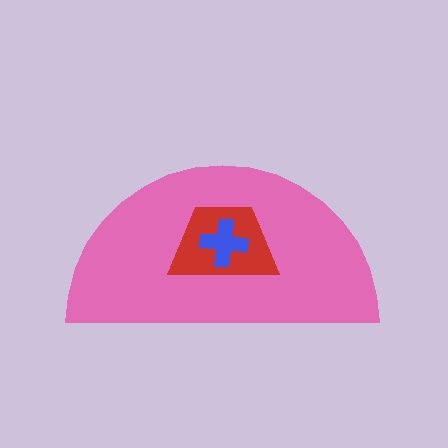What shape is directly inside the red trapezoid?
The blue cross.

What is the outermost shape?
The pink semicircle.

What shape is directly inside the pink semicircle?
The red trapezoid.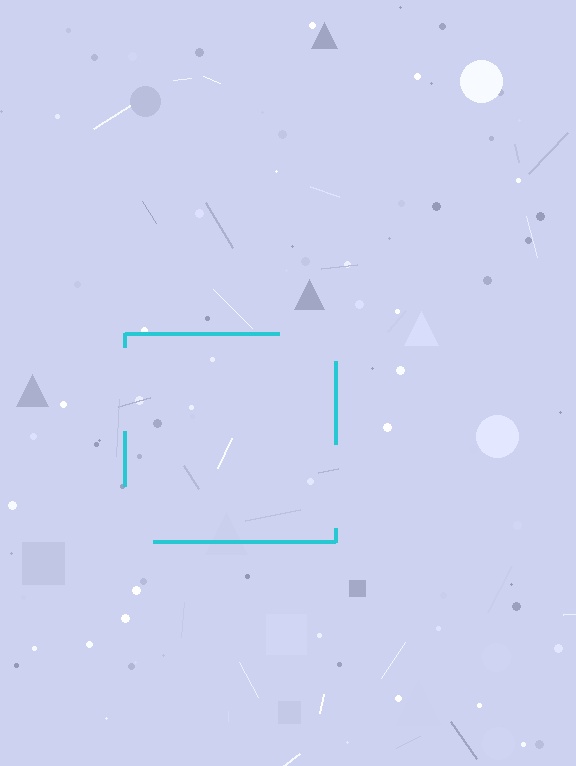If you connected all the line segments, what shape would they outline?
They would outline a square.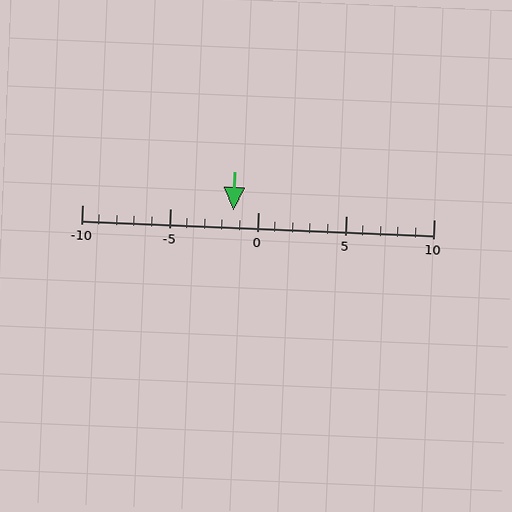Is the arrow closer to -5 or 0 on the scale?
The arrow is closer to 0.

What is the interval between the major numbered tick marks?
The major tick marks are spaced 5 units apart.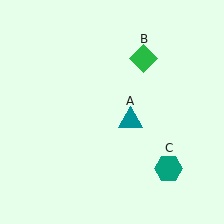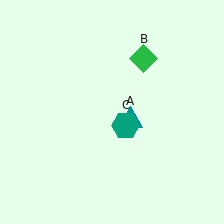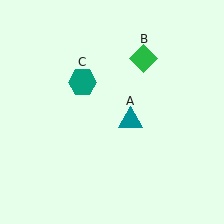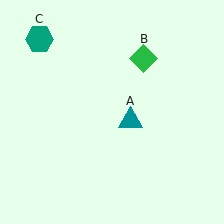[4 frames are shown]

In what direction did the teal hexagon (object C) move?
The teal hexagon (object C) moved up and to the left.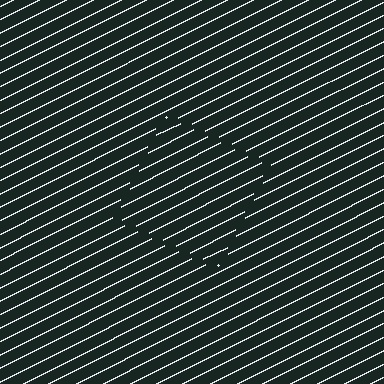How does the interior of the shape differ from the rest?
The interior of the shape contains the same grating, shifted by half a period — the contour is defined by the phase discontinuity where line-ends from the inner and outer gratings abut.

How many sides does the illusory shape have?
4 sides — the line-ends trace a square.